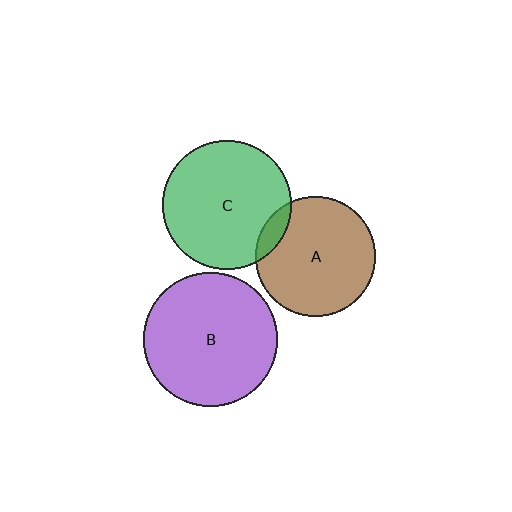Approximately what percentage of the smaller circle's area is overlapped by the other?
Approximately 10%.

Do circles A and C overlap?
Yes.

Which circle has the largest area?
Circle B (purple).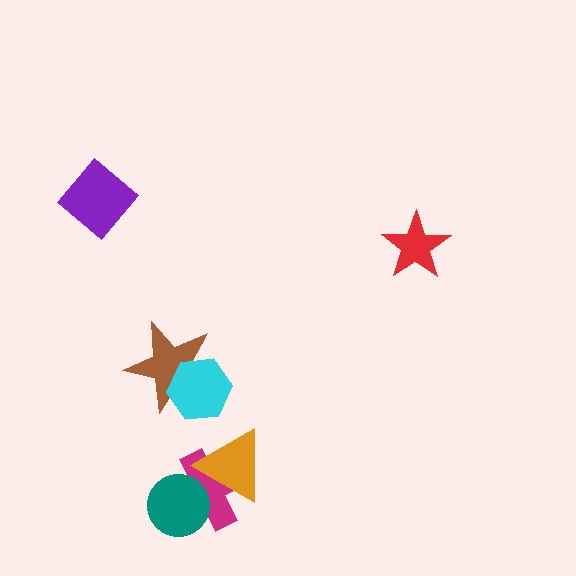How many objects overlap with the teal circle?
1 object overlaps with the teal circle.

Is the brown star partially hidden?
Yes, it is partially covered by another shape.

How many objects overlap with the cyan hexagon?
1 object overlaps with the cyan hexagon.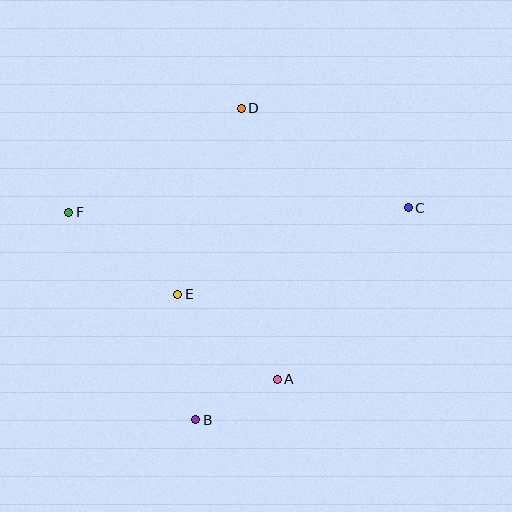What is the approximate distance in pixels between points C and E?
The distance between C and E is approximately 246 pixels.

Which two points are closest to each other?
Points A and B are closest to each other.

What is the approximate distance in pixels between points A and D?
The distance between A and D is approximately 274 pixels.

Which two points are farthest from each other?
Points C and F are farthest from each other.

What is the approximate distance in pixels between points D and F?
The distance between D and F is approximately 201 pixels.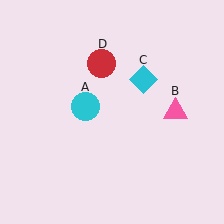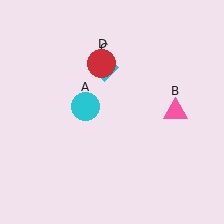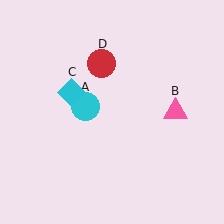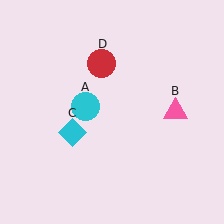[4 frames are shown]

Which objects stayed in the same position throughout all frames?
Cyan circle (object A) and pink triangle (object B) and red circle (object D) remained stationary.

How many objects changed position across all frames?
1 object changed position: cyan diamond (object C).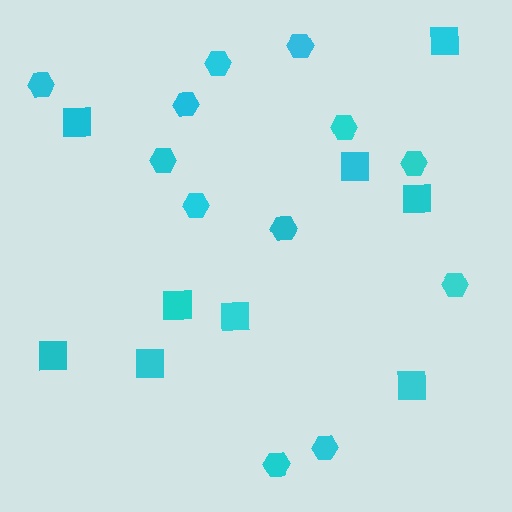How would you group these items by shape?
There are 2 groups: one group of hexagons (12) and one group of squares (9).